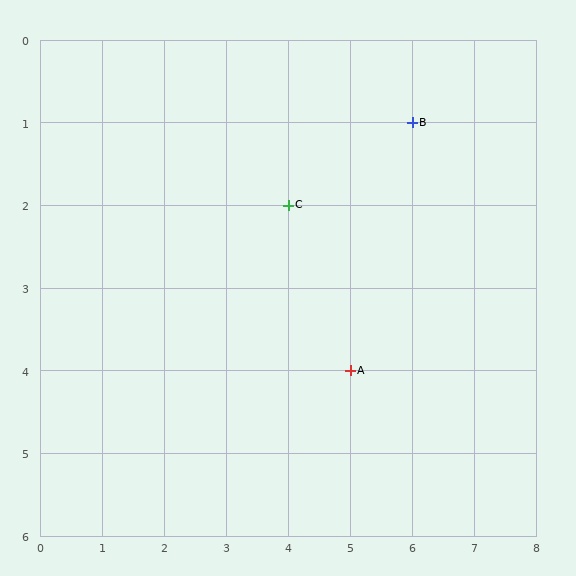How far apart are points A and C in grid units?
Points A and C are 1 column and 2 rows apart (about 2.2 grid units diagonally).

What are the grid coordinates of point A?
Point A is at grid coordinates (5, 4).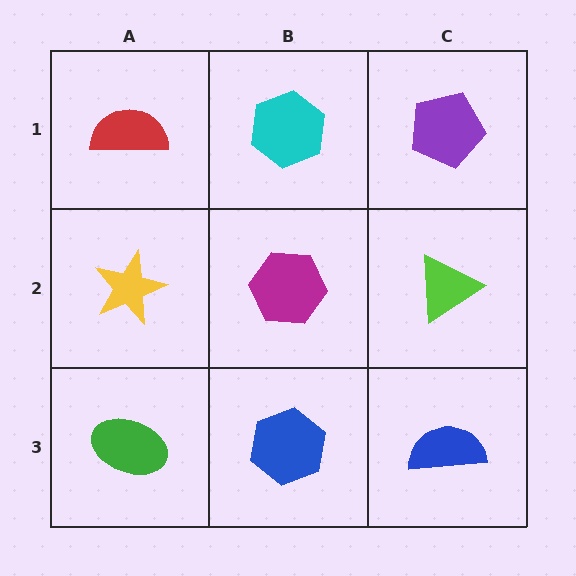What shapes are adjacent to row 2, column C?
A purple pentagon (row 1, column C), a blue semicircle (row 3, column C), a magenta hexagon (row 2, column B).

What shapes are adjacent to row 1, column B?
A magenta hexagon (row 2, column B), a red semicircle (row 1, column A), a purple pentagon (row 1, column C).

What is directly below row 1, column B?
A magenta hexagon.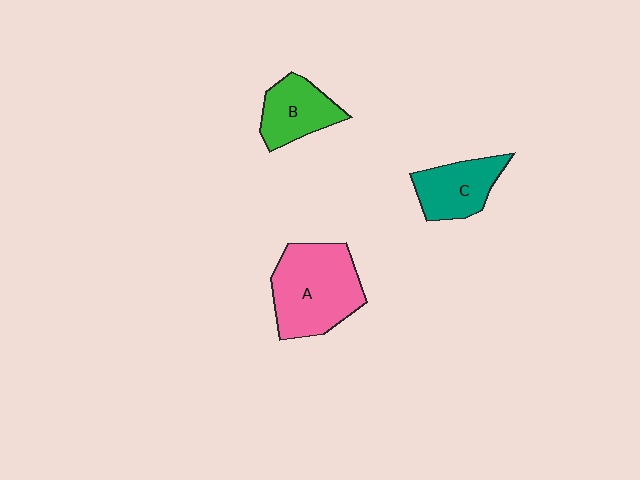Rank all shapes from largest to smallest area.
From largest to smallest: A (pink), C (teal), B (green).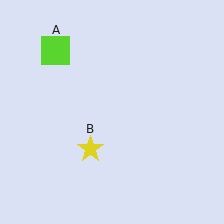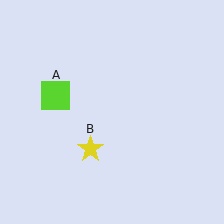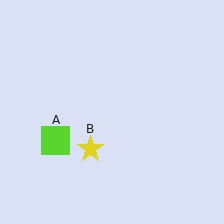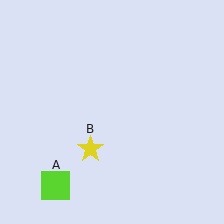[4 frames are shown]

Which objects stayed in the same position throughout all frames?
Yellow star (object B) remained stationary.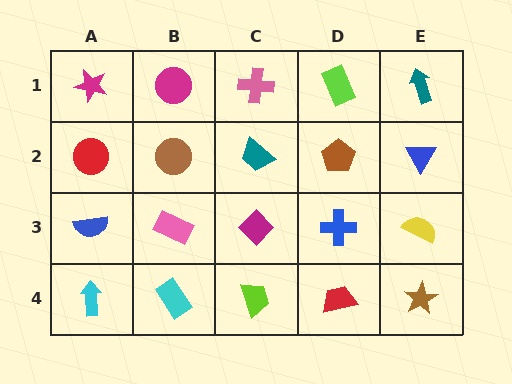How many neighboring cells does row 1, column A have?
2.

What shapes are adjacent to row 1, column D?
A brown pentagon (row 2, column D), a pink cross (row 1, column C), a teal arrow (row 1, column E).